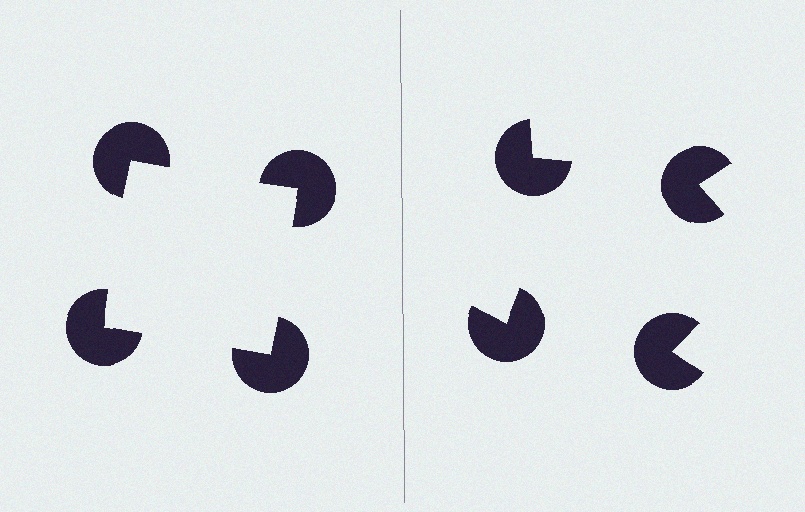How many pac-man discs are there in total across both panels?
8 — 4 on each side.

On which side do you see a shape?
An illusory square appears on the left side. On the right side the wedge cuts are rotated, so no coherent shape forms.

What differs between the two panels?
The pac-man discs are positioned identically on both sides; only the wedge orientations differ. On the left they align to a square; on the right they are misaligned.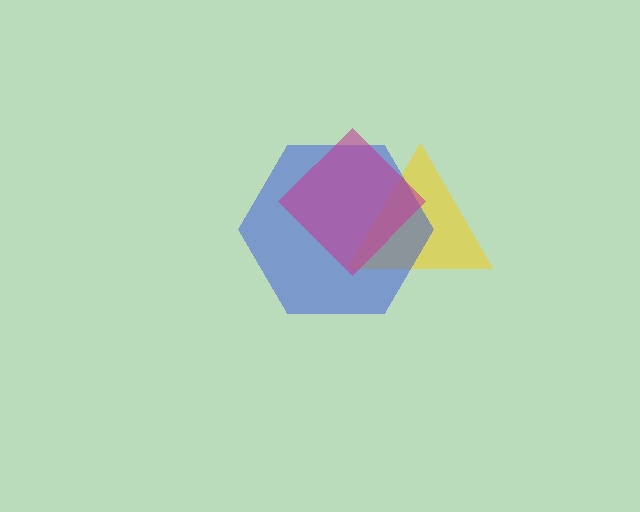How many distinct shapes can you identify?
There are 3 distinct shapes: a yellow triangle, a blue hexagon, a magenta diamond.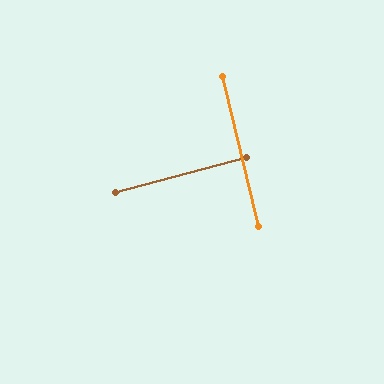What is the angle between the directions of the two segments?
Approximately 89 degrees.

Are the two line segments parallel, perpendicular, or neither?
Perpendicular — they meet at approximately 89°.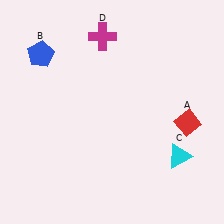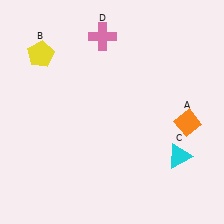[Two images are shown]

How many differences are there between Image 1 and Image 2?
There are 3 differences between the two images.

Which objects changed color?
A changed from red to orange. B changed from blue to yellow. D changed from magenta to pink.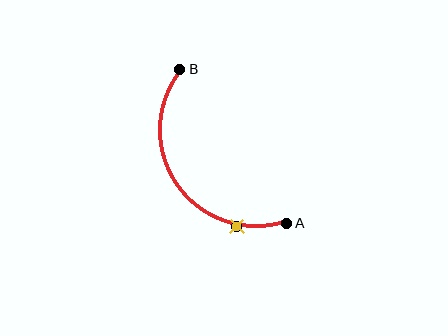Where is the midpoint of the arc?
The arc midpoint is the point on the curve farthest from the straight line joining A and B. It sits below and to the left of that line.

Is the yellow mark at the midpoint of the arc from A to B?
No. The yellow mark lies on the arc but is closer to endpoint A. The arc midpoint would be at the point on the curve equidistant along the arc from both A and B.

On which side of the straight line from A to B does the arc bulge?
The arc bulges below and to the left of the straight line connecting A and B.